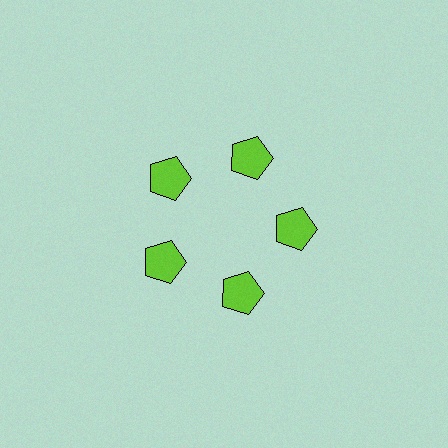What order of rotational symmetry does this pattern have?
This pattern has 5-fold rotational symmetry.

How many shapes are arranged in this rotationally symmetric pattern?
There are 5 shapes, arranged in 5 groups of 1.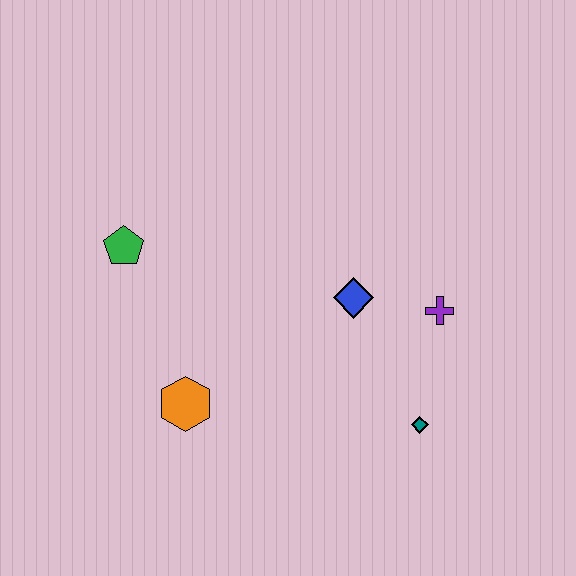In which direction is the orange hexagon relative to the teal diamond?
The orange hexagon is to the left of the teal diamond.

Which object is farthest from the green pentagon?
The teal diamond is farthest from the green pentagon.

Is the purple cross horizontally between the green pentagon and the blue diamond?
No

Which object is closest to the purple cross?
The blue diamond is closest to the purple cross.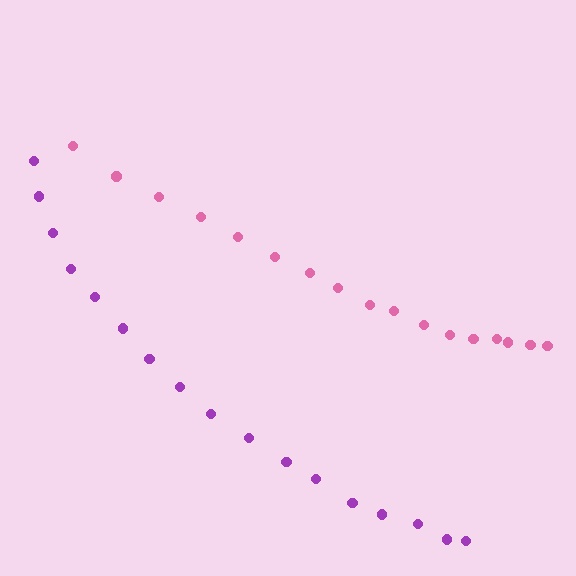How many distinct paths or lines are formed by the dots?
There are 2 distinct paths.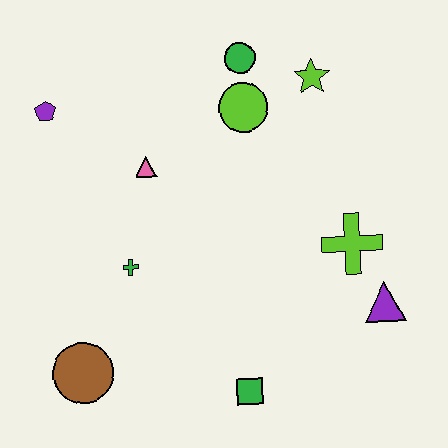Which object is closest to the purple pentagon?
The pink triangle is closest to the purple pentagon.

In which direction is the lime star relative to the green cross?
The lime star is to the right of the green cross.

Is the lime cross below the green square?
No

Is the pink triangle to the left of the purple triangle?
Yes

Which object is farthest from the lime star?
The brown circle is farthest from the lime star.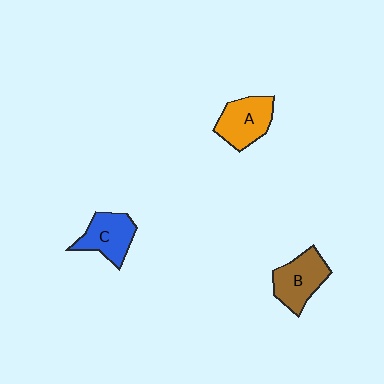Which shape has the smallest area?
Shape C (blue).